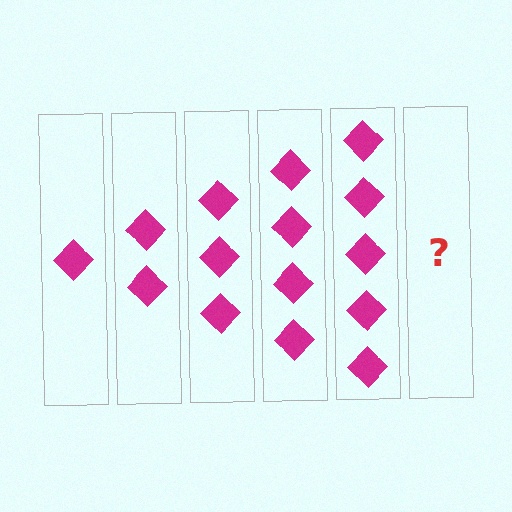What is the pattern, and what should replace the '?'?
The pattern is that each step adds one more diamond. The '?' should be 6 diamonds.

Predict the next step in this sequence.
The next step is 6 diamonds.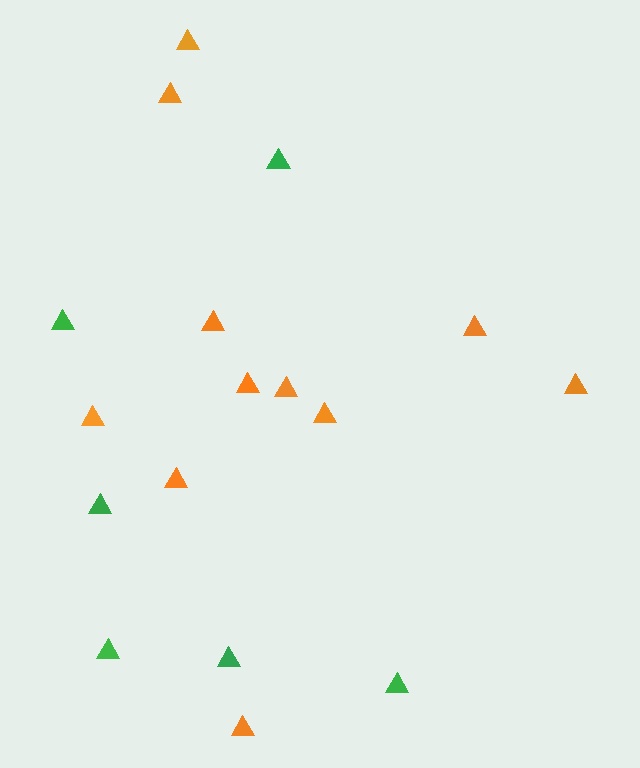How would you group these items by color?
There are 2 groups: one group of orange triangles (11) and one group of green triangles (6).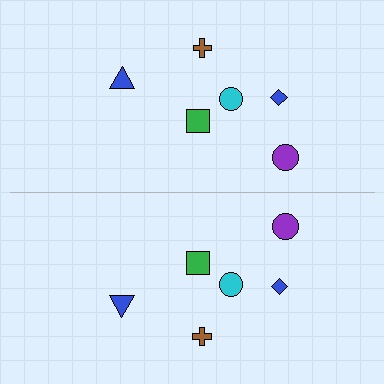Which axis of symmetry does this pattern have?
The pattern has a horizontal axis of symmetry running through the center of the image.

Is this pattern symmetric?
Yes, this pattern has bilateral (reflection) symmetry.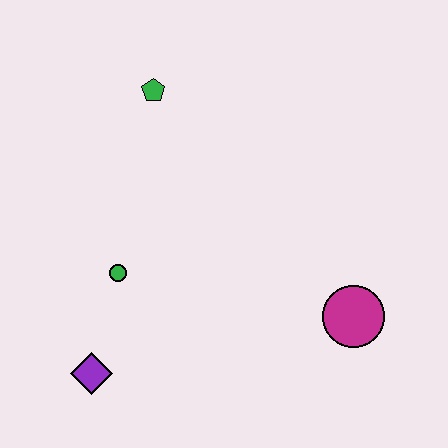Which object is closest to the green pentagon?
The green circle is closest to the green pentagon.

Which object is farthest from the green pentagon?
The magenta circle is farthest from the green pentagon.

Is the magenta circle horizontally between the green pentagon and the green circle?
No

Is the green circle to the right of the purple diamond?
Yes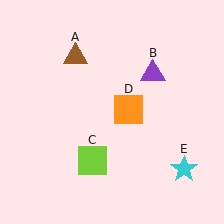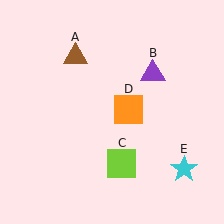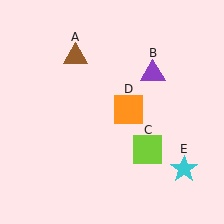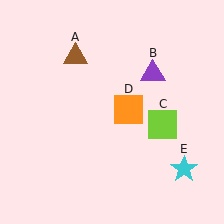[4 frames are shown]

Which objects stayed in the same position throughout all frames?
Brown triangle (object A) and purple triangle (object B) and orange square (object D) and cyan star (object E) remained stationary.